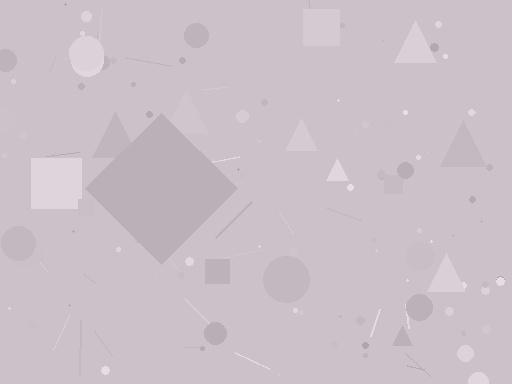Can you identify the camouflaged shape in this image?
The camouflaged shape is a diamond.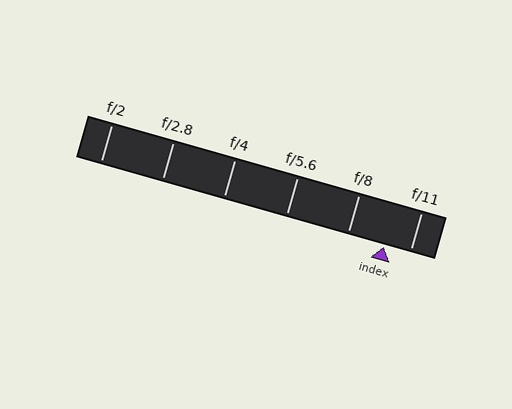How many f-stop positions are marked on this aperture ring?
There are 6 f-stop positions marked.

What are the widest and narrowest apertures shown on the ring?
The widest aperture shown is f/2 and the narrowest is f/11.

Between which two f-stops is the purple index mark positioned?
The index mark is between f/8 and f/11.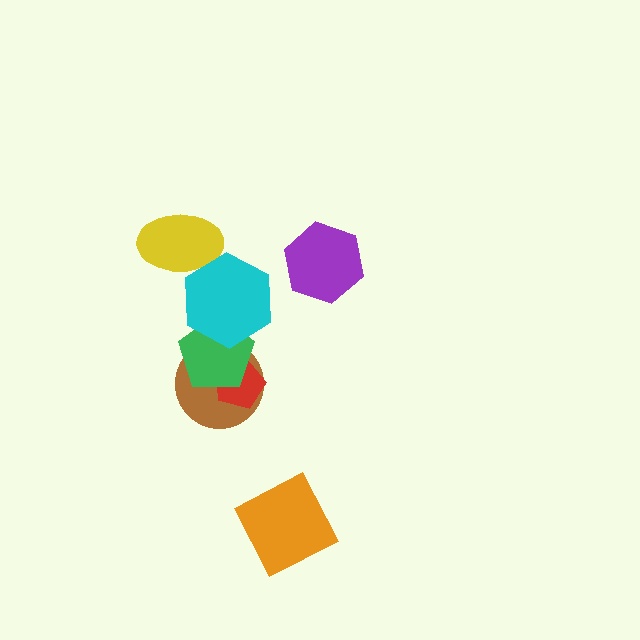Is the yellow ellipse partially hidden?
Yes, it is partially covered by another shape.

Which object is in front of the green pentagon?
The cyan hexagon is in front of the green pentagon.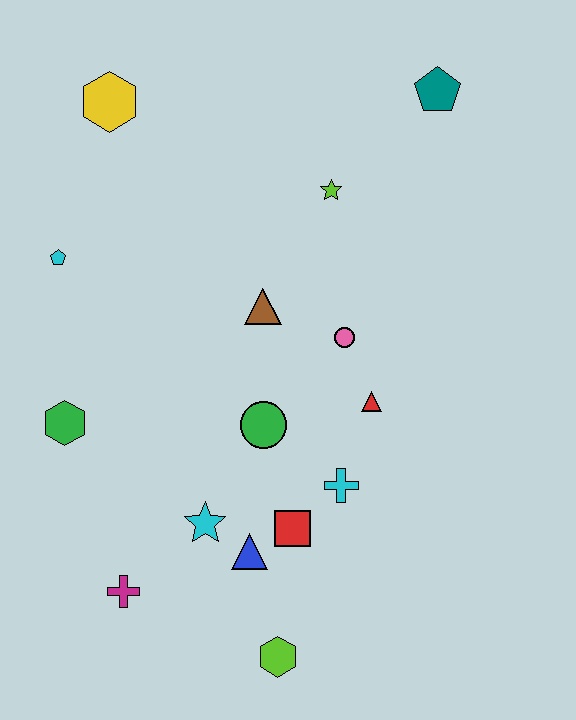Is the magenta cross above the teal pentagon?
No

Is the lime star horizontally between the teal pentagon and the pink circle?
No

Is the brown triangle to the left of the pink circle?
Yes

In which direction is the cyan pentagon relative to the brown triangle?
The cyan pentagon is to the left of the brown triangle.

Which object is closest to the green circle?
The cyan cross is closest to the green circle.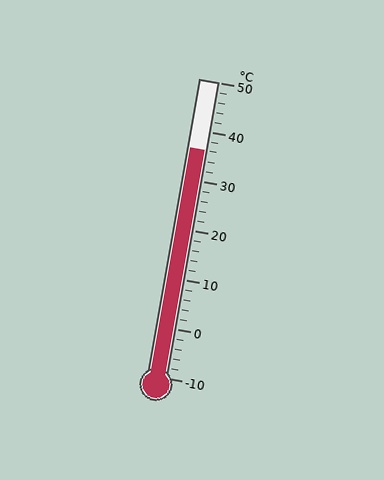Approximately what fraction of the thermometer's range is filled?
The thermometer is filled to approximately 75% of its range.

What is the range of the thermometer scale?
The thermometer scale ranges from -10°C to 50°C.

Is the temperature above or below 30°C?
The temperature is above 30°C.